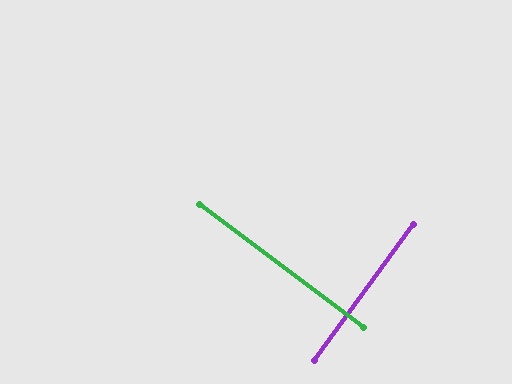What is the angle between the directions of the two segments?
Approximately 89 degrees.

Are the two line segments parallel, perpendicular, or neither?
Perpendicular — they meet at approximately 89°.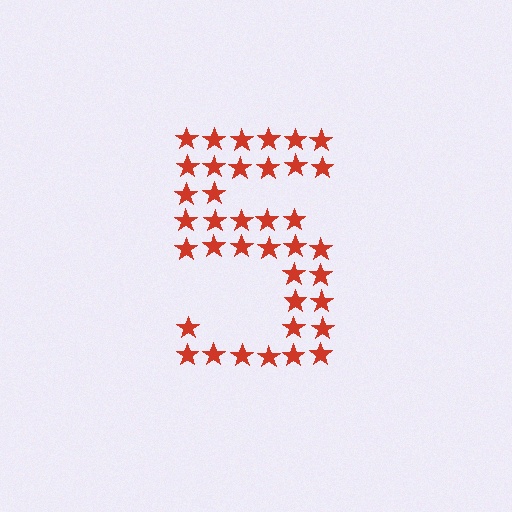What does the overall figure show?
The overall figure shows the digit 5.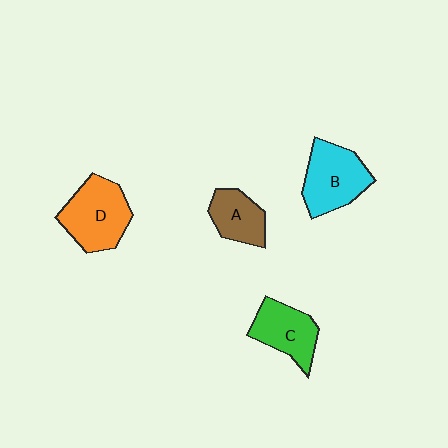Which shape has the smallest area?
Shape A (brown).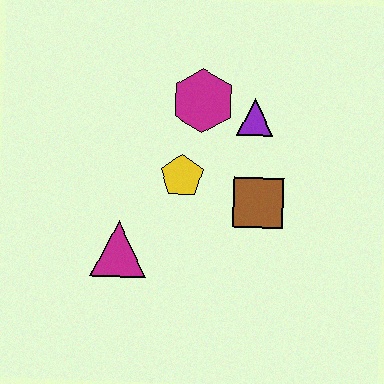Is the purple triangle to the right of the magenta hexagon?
Yes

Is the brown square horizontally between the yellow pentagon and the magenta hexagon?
No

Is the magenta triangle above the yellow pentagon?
No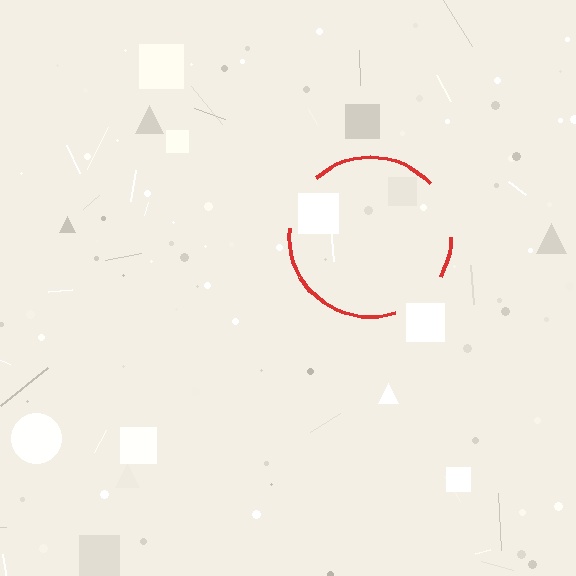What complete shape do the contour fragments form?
The contour fragments form a circle.